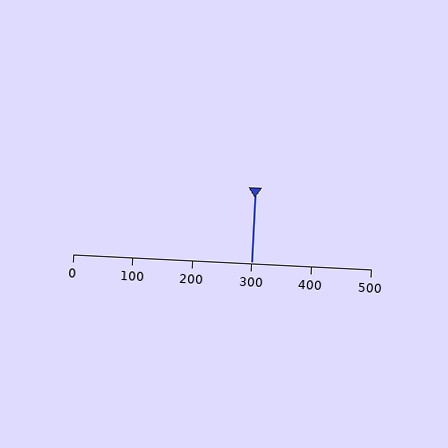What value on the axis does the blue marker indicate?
The marker indicates approximately 300.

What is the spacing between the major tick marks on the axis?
The major ticks are spaced 100 apart.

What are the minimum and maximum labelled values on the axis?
The axis runs from 0 to 500.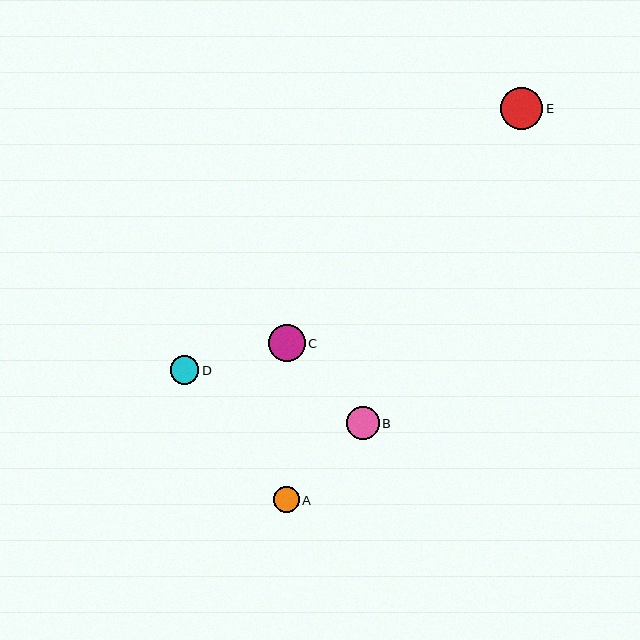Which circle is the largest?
Circle E is the largest with a size of approximately 43 pixels.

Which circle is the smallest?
Circle A is the smallest with a size of approximately 25 pixels.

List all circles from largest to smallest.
From largest to smallest: E, C, B, D, A.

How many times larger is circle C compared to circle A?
Circle C is approximately 1.4 times the size of circle A.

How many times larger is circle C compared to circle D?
Circle C is approximately 1.3 times the size of circle D.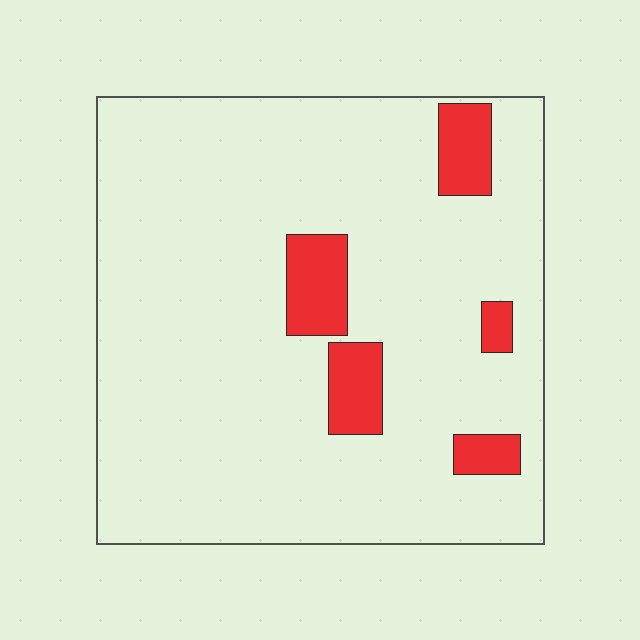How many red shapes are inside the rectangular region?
5.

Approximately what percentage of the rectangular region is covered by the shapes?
Approximately 10%.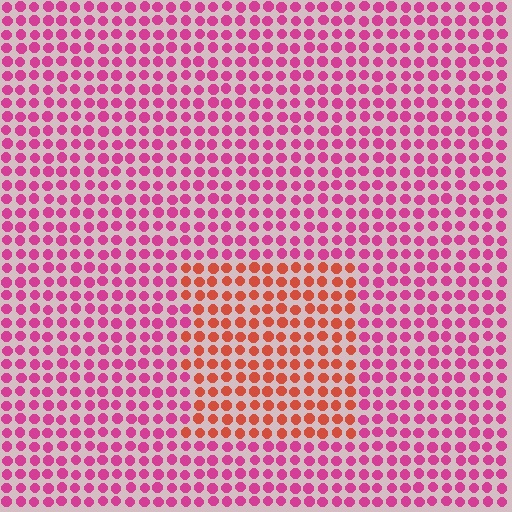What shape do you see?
I see a rectangle.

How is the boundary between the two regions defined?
The boundary is defined purely by a slight shift in hue (about 42 degrees). Spacing, size, and orientation are identical on both sides.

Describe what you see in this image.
The image is filled with small magenta elements in a uniform arrangement. A rectangle-shaped region is visible where the elements are tinted to a slightly different hue, forming a subtle color boundary.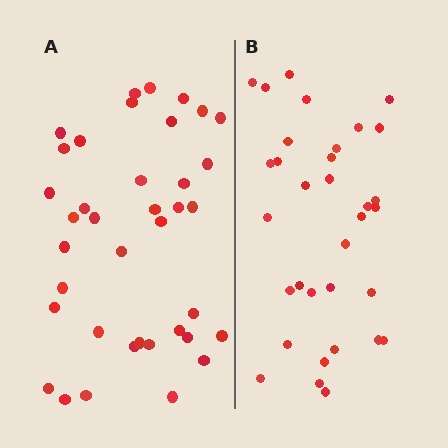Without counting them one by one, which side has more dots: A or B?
Region A (the left region) has more dots.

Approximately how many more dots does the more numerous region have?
Region A has about 5 more dots than region B.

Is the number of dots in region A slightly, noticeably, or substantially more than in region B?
Region A has only slightly more — the two regions are fairly close. The ratio is roughly 1.2 to 1.